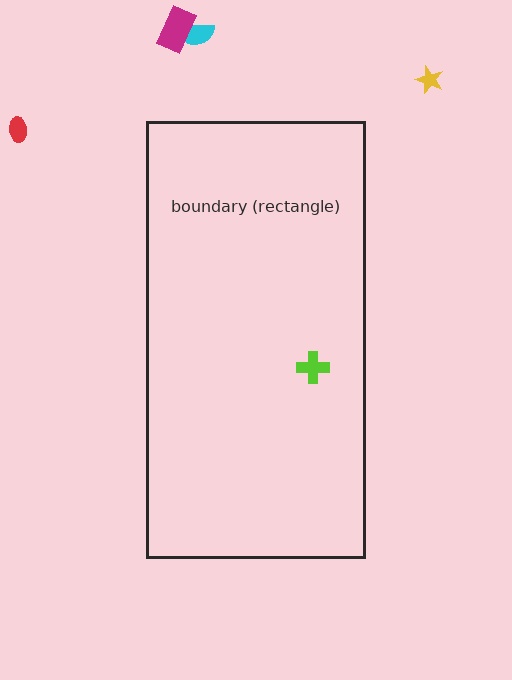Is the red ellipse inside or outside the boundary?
Outside.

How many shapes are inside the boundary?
1 inside, 4 outside.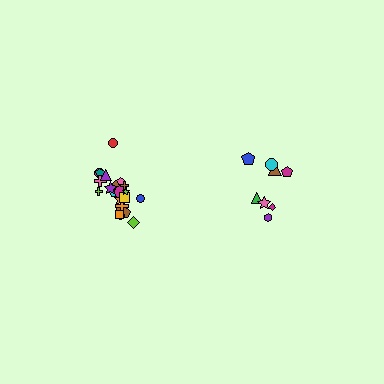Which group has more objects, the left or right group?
The left group.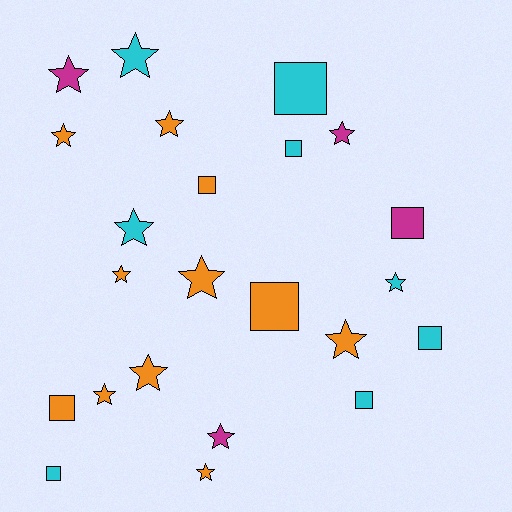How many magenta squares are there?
There is 1 magenta square.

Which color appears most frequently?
Orange, with 11 objects.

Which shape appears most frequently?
Star, with 14 objects.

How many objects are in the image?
There are 23 objects.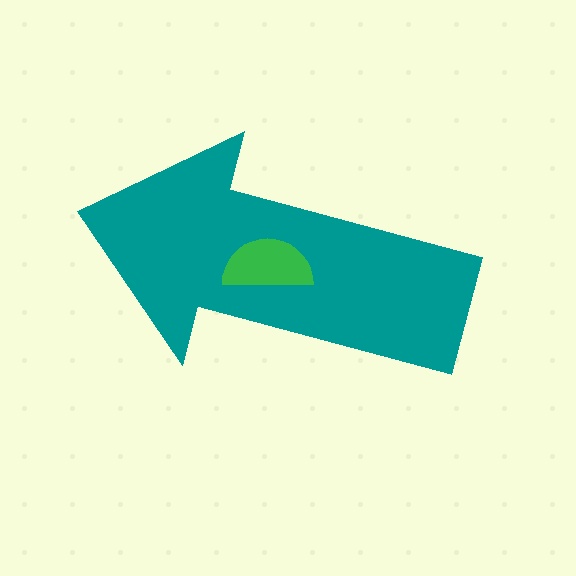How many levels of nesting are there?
2.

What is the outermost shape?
The teal arrow.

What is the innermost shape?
The green semicircle.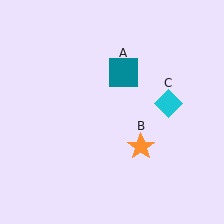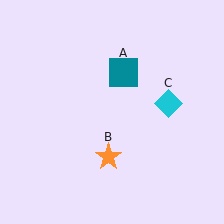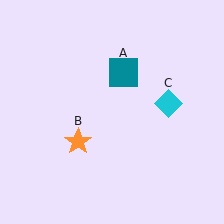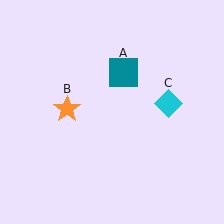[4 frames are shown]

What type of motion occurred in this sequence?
The orange star (object B) rotated clockwise around the center of the scene.